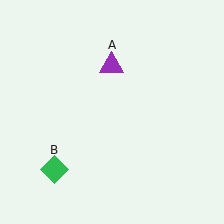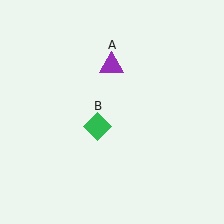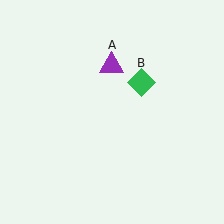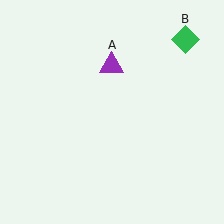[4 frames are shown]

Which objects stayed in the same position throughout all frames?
Purple triangle (object A) remained stationary.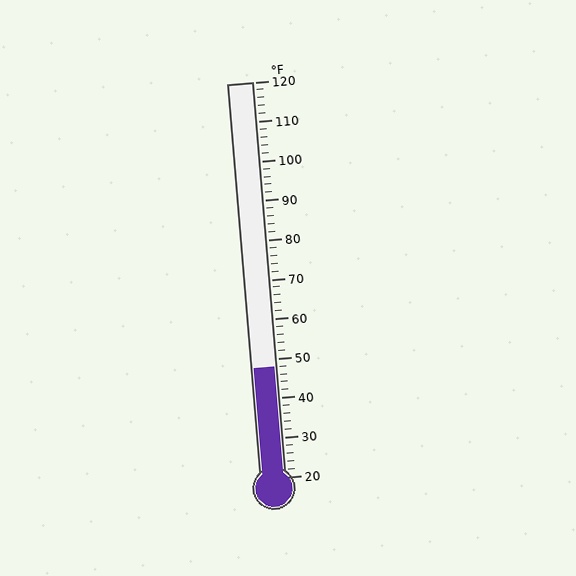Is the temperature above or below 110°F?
The temperature is below 110°F.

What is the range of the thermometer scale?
The thermometer scale ranges from 20°F to 120°F.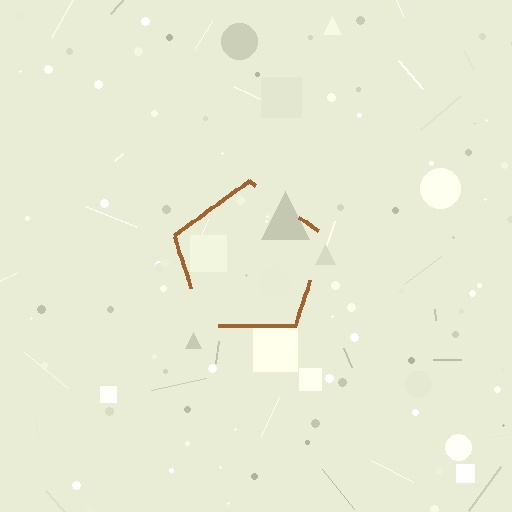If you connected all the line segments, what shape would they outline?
They would outline a pentagon.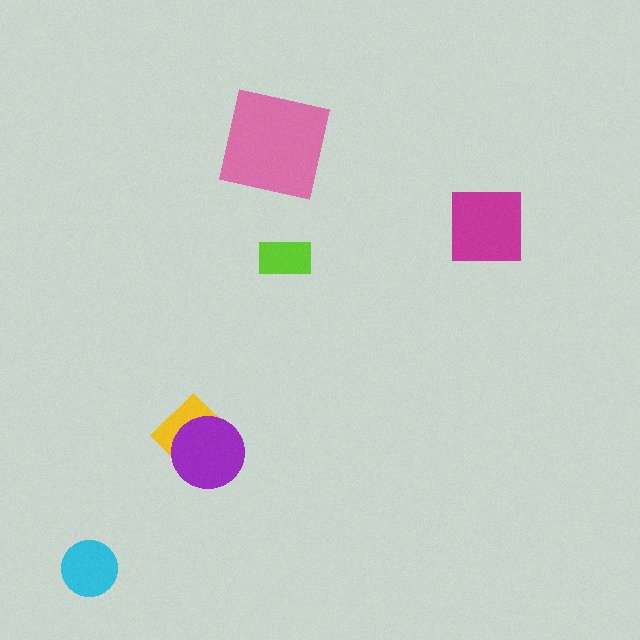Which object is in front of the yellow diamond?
The purple circle is in front of the yellow diamond.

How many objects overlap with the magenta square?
0 objects overlap with the magenta square.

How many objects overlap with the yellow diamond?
1 object overlaps with the yellow diamond.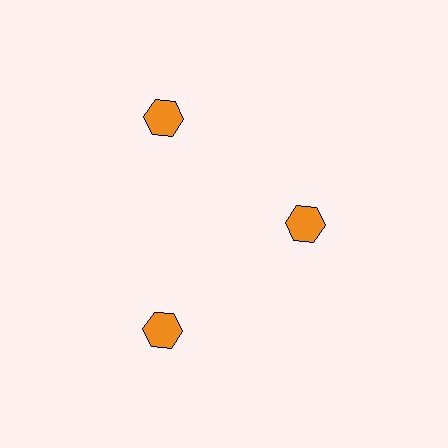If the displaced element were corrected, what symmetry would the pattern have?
It would have 3-fold rotational symmetry — the pattern would map onto itself every 120 degrees.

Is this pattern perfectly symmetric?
No. The 3 orange hexagons are arranged in a ring, but one element near the 3 o'clock position is pulled inward toward the center, breaking the 3-fold rotational symmetry.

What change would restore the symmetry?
The symmetry would be restored by moving it outward, back onto the ring so that all 3 hexagons sit at equal angles and equal distance from the center.